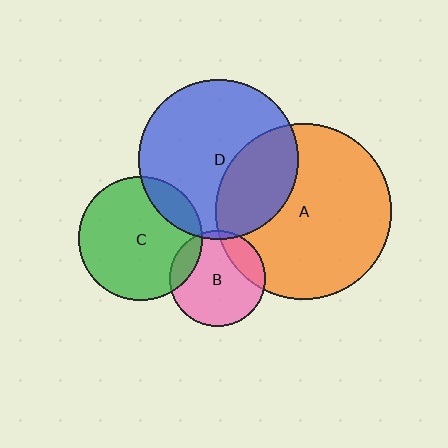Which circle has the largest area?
Circle A (orange).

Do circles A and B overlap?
Yes.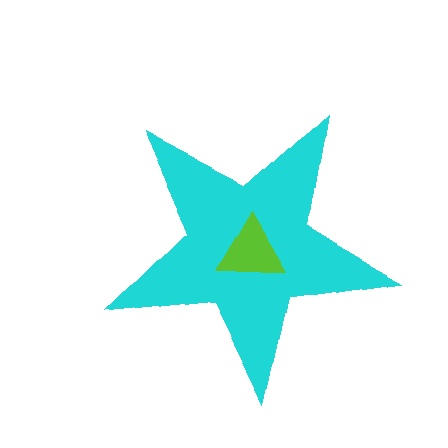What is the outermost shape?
The cyan star.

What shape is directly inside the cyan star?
The lime triangle.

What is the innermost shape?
The lime triangle.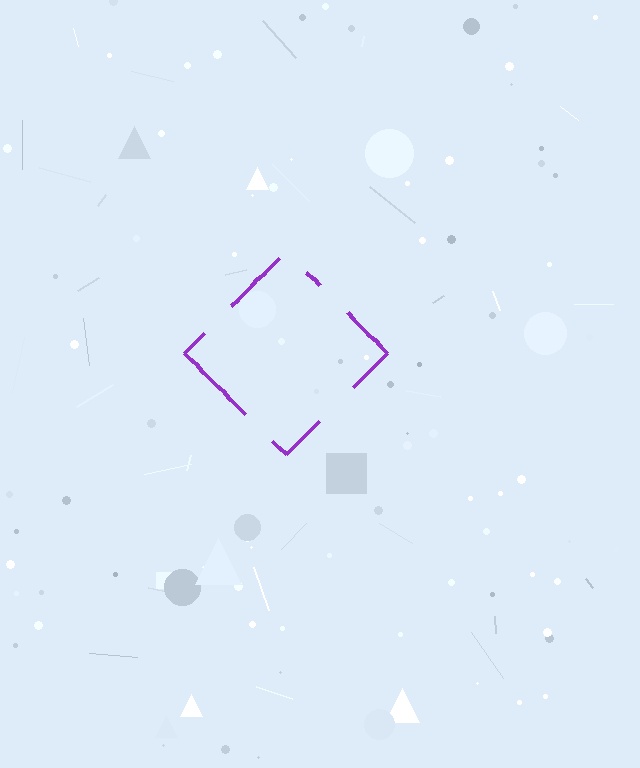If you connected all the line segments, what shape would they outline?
They would outline a diamond.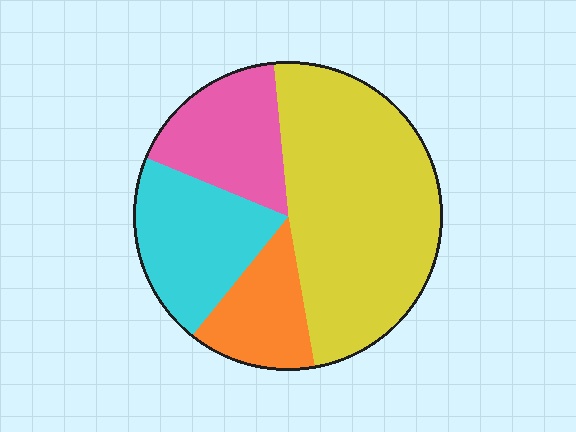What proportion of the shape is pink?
Pink covers 17% of the shape.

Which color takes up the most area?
Yellow, at roughly 50%.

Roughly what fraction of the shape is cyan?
Cyan takes up less than a quarter of the shape.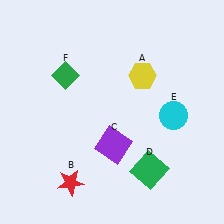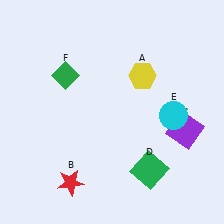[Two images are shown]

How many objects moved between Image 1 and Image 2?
1 object moved between the two images.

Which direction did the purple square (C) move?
The purple square (C) moved right.